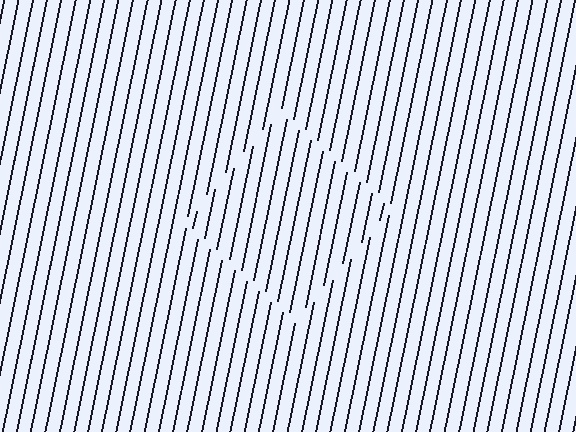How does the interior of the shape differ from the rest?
The interior of the shape contains the same grating, shifted by half a period — the contour is defined by the phase discontinuity where line-ends from the inner and outer gratings abut.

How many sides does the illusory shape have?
4 sides — the line-ends trace a square.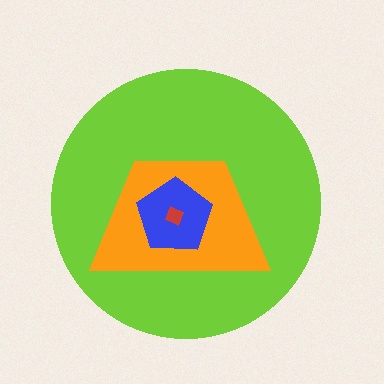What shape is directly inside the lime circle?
The orange trapezoid.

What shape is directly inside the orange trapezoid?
The blue pentagon.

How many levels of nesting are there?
4.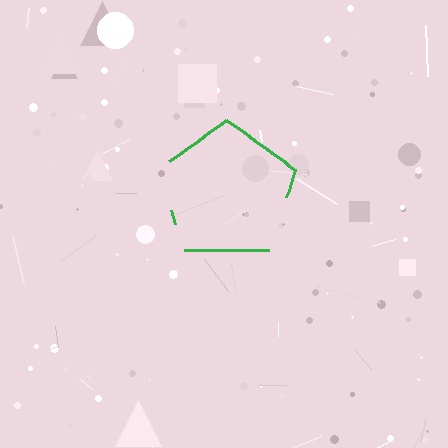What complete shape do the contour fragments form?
The contour fragments form a pentagon.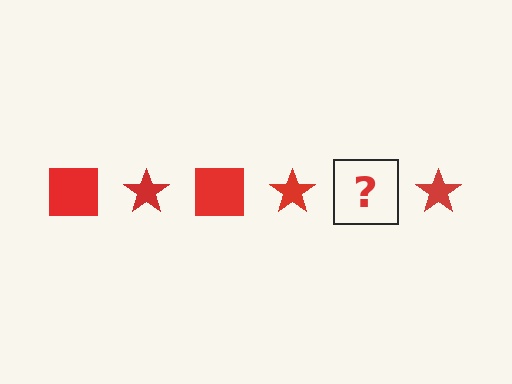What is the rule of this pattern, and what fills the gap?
The rule is that the pattern cycles through square, star shapes in red. The gap should be filled with a red square.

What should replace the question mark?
The question mark should be replaced with a red square.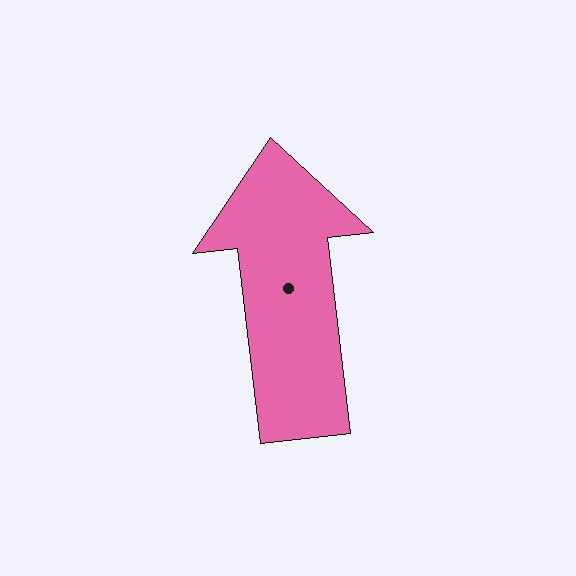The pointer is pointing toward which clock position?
Roughly 12 o'clock.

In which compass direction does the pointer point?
North.